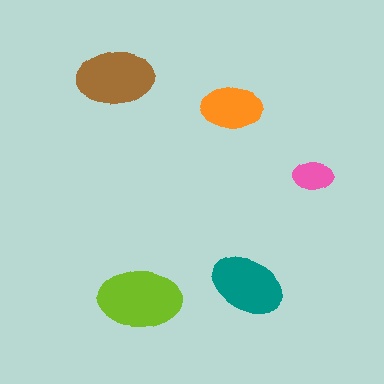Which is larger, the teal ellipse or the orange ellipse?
The teal one.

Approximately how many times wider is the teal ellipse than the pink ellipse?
About 2 times wider.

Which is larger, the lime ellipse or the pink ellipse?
The lime one.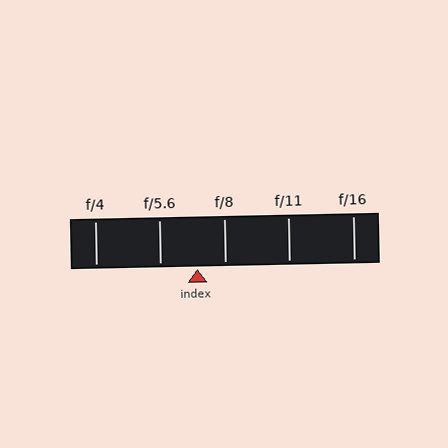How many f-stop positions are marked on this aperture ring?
There are 5 f-stop positions marked.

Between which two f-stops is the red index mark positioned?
The index mark is between f/5.6 and f/8.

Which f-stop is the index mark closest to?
The index mark is closest to f/8.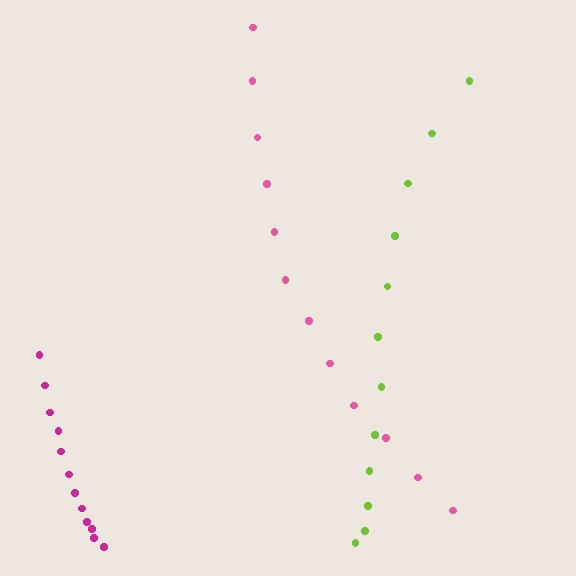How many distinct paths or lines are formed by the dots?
There are 3 distinct paths.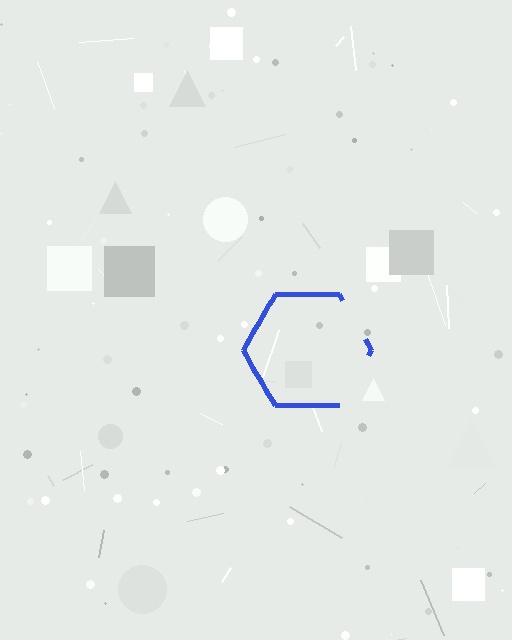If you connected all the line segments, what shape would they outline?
They would outline a hexagon.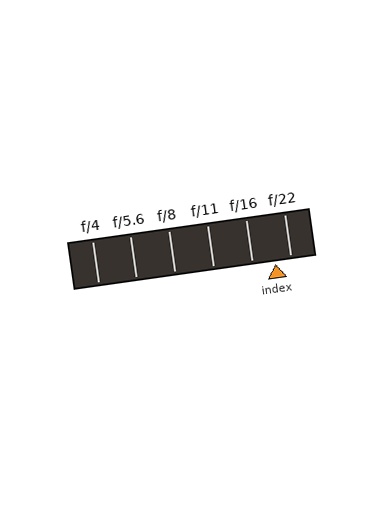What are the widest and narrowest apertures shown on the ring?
The widest aperture shown is f/4 and the narrowest is f/22.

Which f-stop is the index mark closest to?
The index mark is closest to f/22.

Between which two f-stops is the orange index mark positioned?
The index mark is between f/16 and f/22.